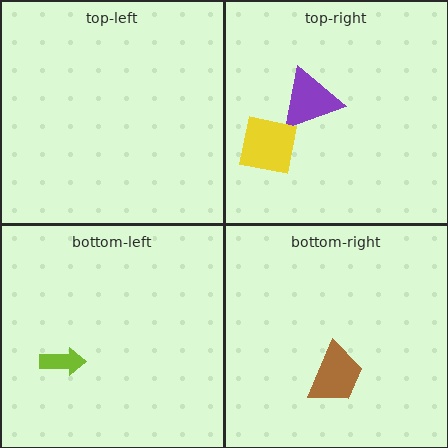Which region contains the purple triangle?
The top-right region.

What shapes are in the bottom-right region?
The brown trapezoid.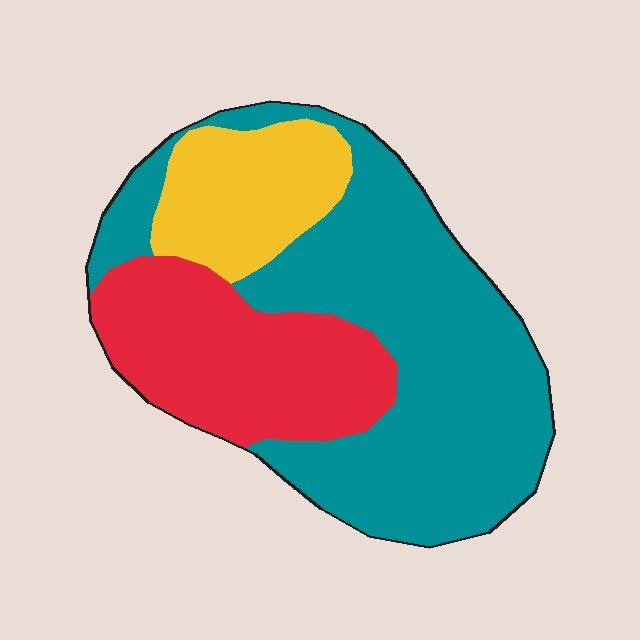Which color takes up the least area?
Yellow, at roughly 15%.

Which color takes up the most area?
Teal, at roughly 55%.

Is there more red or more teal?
Teal.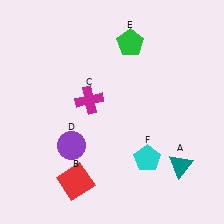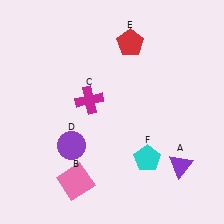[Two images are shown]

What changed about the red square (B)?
In Image 1, B is red. In Image 2, it changed to pink.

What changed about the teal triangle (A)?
In Image 1, A is teal. In Image 2, it changed to purple.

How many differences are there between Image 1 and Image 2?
There are 3 differences between the two images.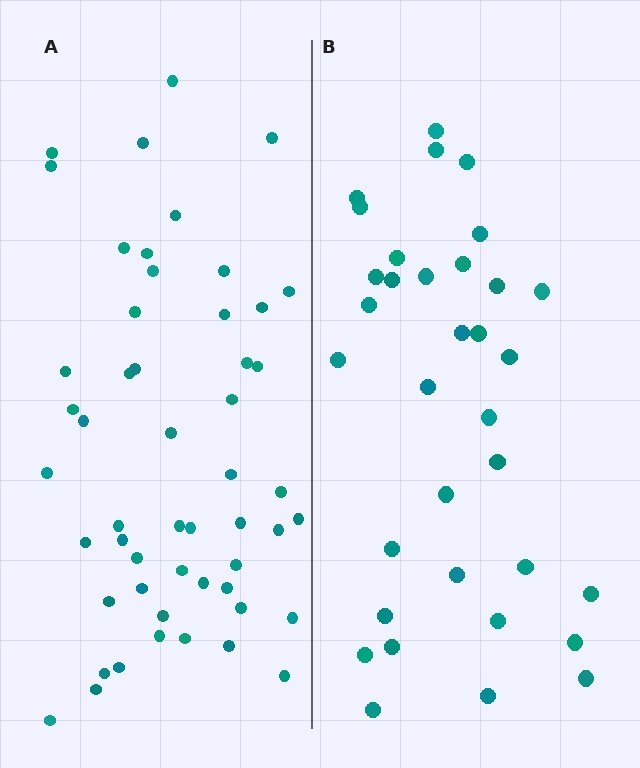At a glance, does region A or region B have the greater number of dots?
Region A (the left region) has more dots.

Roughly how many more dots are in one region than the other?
Region A has approximately 20 more dots than region B.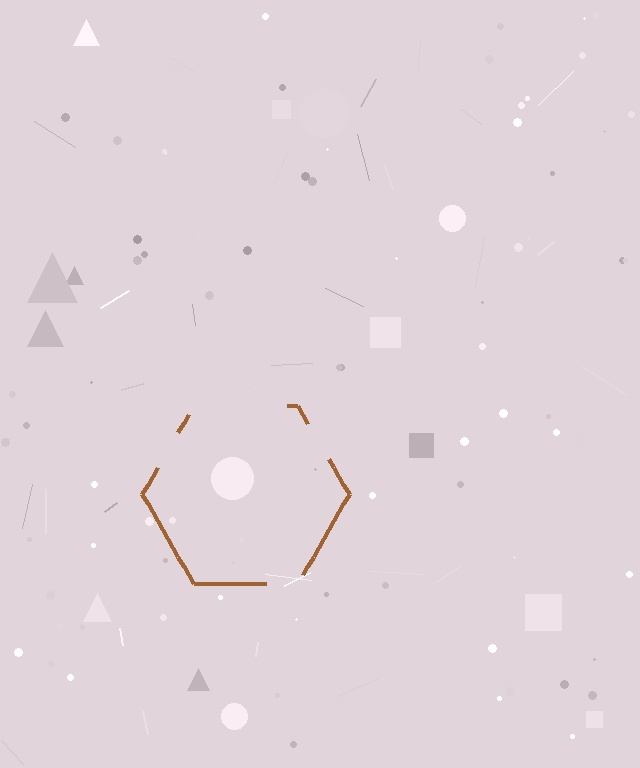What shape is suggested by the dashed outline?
The dashed outline suggests a hexagon.